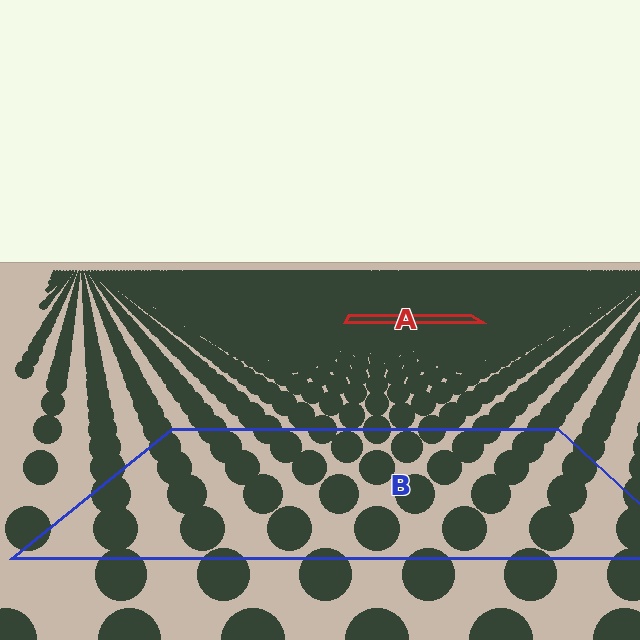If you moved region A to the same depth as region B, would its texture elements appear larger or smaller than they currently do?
They would appear larger. At a closer depth, the same texture elements are projected at a bigger on-screen size.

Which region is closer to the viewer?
Region B is closer. The texture elements there are larger and more spread out.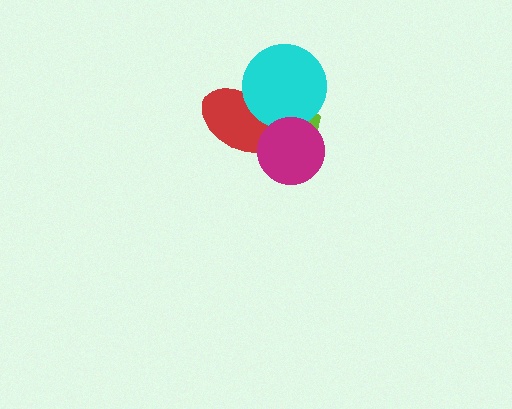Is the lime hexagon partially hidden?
Yes, it is partially covered by another shape.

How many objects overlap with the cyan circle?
4 objects overlap with the cyan circle.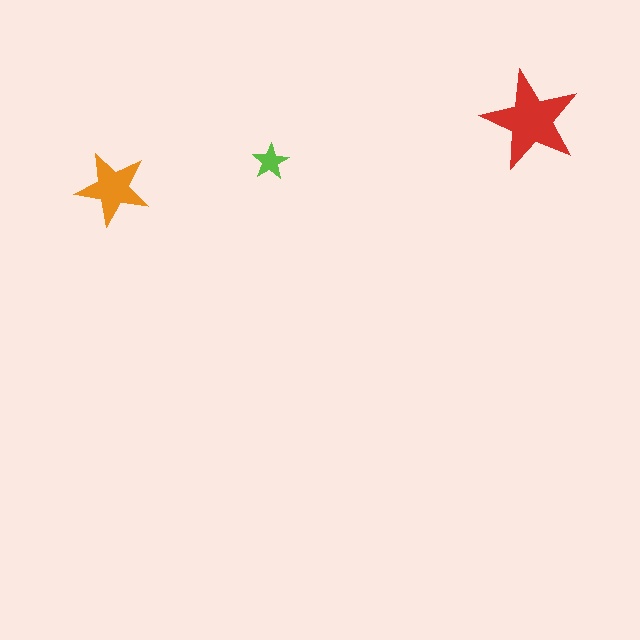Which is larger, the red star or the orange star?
The red one.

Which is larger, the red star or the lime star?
The red one.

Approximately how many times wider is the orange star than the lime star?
About 2 times wider.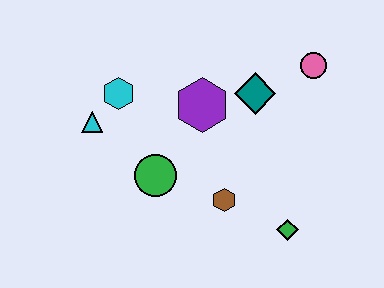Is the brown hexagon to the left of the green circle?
No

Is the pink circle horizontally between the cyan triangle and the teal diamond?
No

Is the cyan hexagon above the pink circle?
No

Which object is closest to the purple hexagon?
The teal diamond is closest to the purple hexagon.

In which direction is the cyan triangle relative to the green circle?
The cyan triangle is to the left of the green circle.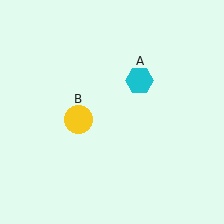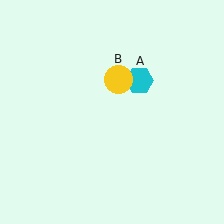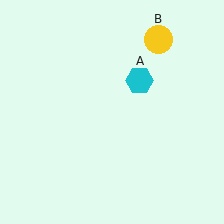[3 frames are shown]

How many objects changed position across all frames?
1 object changed position: yellow circle (object B).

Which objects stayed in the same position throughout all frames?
Cyan hexagon (object A) remained stationary.